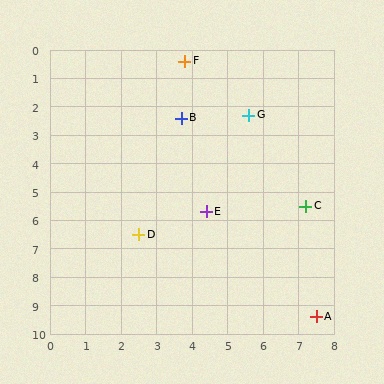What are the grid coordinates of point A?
Point A is at approximately (7.5, 9.4).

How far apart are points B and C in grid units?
Points B and C are about 4.7 grid units apart.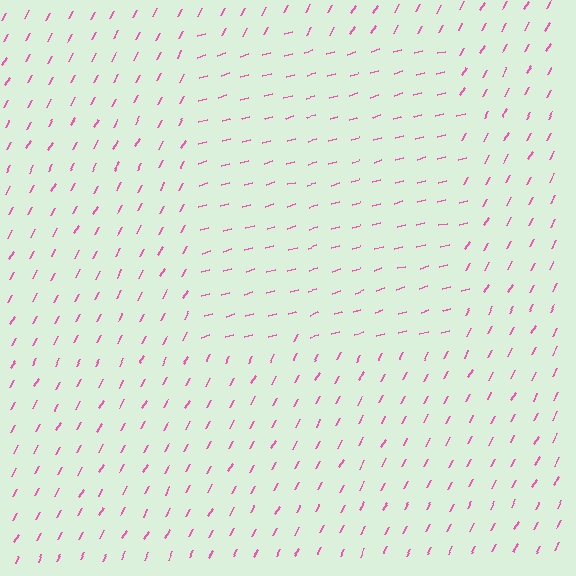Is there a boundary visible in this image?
Yes, there is a texture boundary formed by a change in line orientation.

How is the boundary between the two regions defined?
The boundary is defined purely by a change in line orientation (approximately 45 degrees difference). All lines are the same color and thickness.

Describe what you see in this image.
The image is filled with small pink line segments. A rectangle region in the image has lines oriented differently from the surrounding lines, creating a visible texture boundary.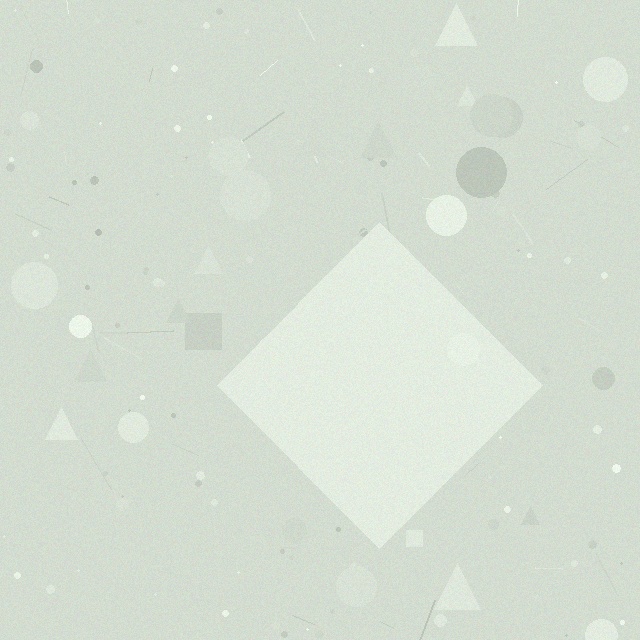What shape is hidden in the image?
A diamond is hidden in the image.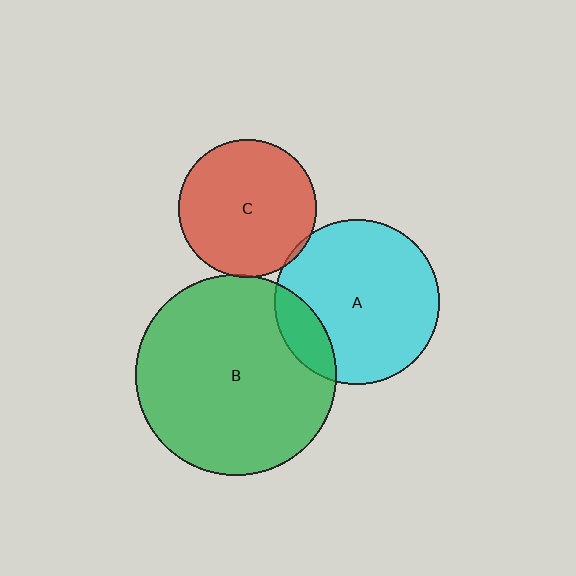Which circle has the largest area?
Circle B (green).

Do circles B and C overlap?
Yes.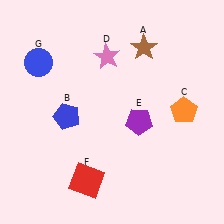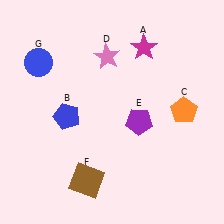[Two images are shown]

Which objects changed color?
A changed from brown to magenta. F changed from red to brown.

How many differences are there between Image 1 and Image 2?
There are 2 differences between the two images.